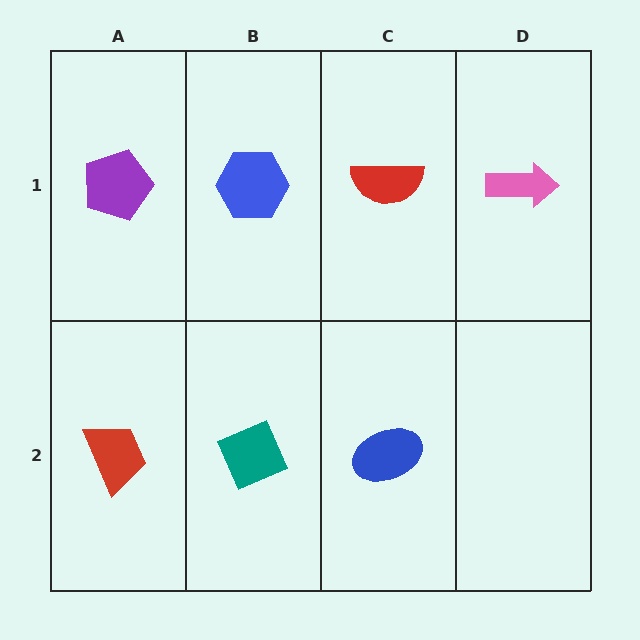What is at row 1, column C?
A red semicircle.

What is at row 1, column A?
A purple pentagon.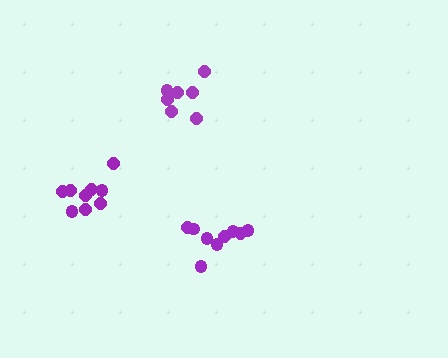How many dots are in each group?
Group 1: 7 dots, Group 2: 9 dots, Group 3: 9 dots (25 total).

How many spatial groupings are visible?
There are 3 spatial groupings.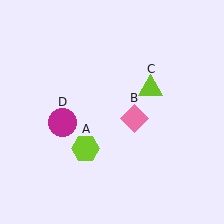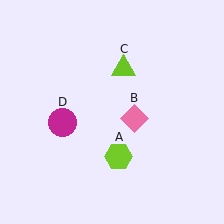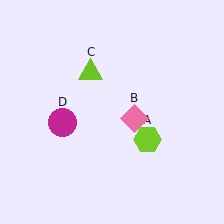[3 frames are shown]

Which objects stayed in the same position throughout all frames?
Pink diamond (object B) and magenta circle (object D) remained stationary.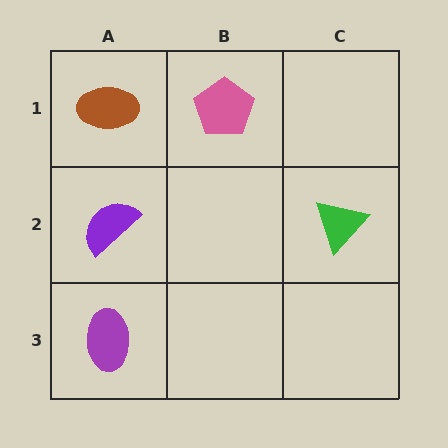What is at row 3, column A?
A purple ellipse.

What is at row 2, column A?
A purple semicircle.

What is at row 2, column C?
A green triangle.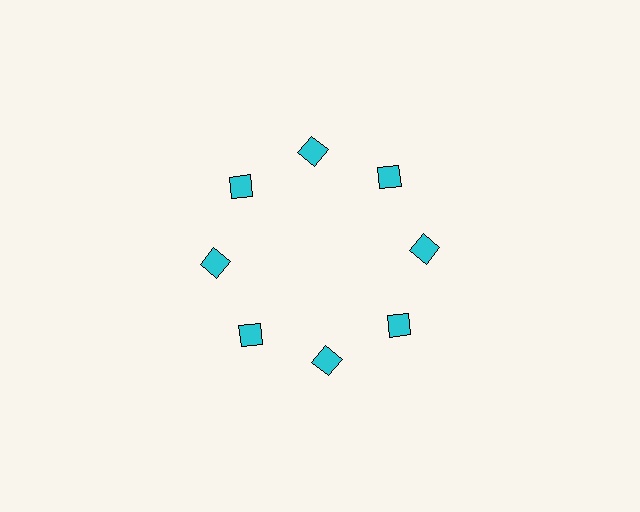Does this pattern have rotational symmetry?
Yes, this pattern has 8-fold rotational symmetry. It looks the same after rotating 45 degrees around the center.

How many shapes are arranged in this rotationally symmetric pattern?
There are 8 shapes, arranged in 8 groups of 1.